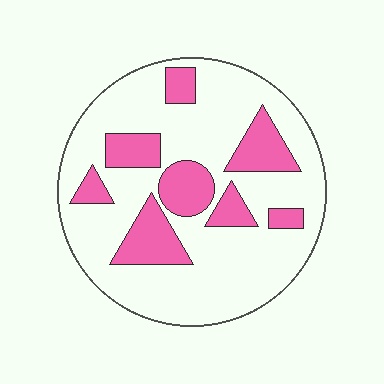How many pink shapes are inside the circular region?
8.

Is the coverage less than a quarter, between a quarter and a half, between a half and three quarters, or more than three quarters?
Between a quarter and a half.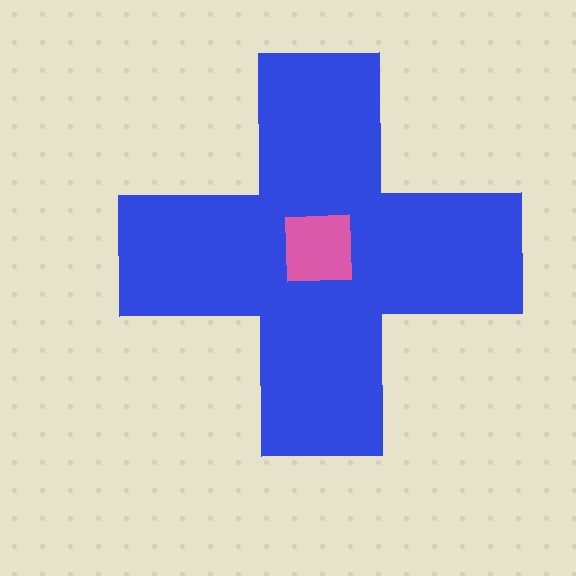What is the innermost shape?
The pink square.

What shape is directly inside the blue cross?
The pink square.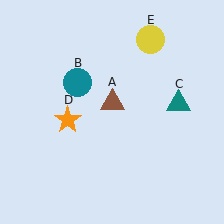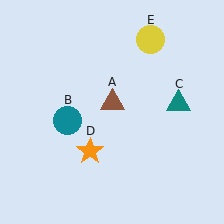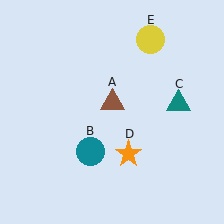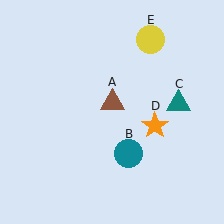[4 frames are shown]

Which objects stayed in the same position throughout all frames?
Brown triangle (object A) and teal triangle (object C) and yellow circle (object E) remained stationary.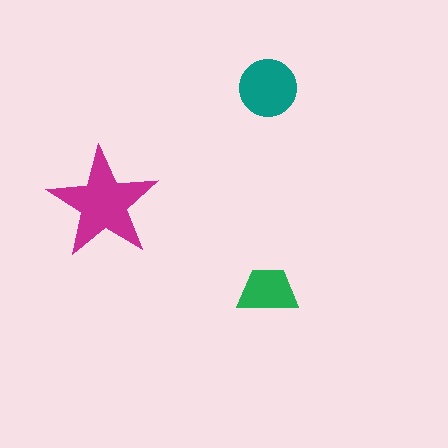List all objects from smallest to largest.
The green trapezoid, the teal circle, the magenta star.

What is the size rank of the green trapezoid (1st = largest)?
3rd.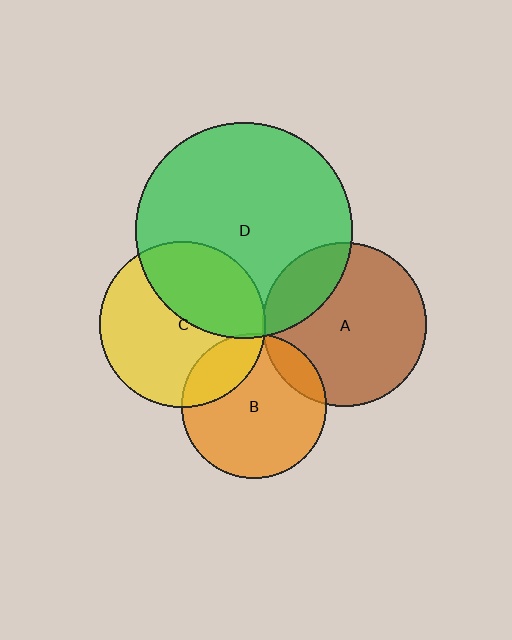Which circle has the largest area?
Circle D (green).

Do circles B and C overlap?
Yes.